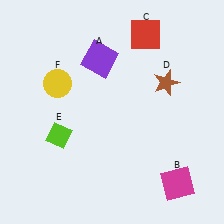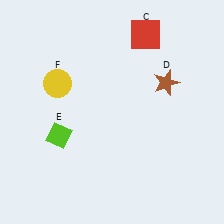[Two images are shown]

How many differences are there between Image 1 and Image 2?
There are 2 differences between the two images.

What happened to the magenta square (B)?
The magenta square (B) was removed in Image 2. It was in the bottom-right area of Image 1.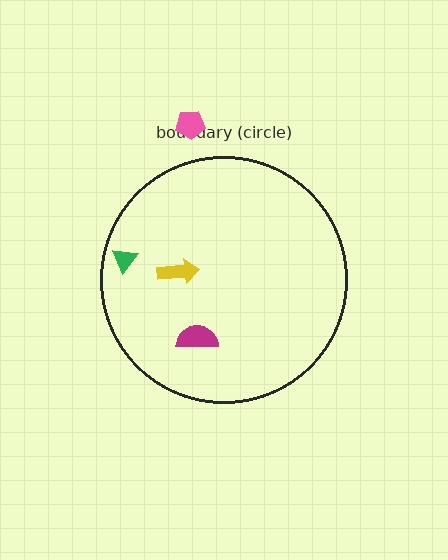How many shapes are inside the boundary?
3 inside, 1 outside.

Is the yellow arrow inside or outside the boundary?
Inside.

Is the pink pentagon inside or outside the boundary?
Outside.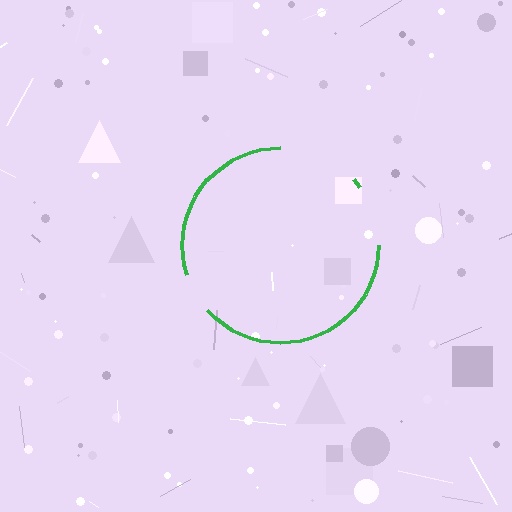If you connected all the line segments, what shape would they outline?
They would outline a circle.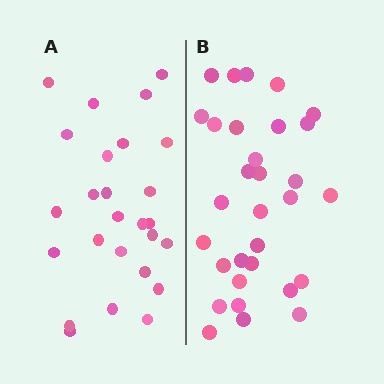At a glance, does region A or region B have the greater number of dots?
Region B (the right region) has more dots.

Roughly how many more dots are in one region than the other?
Region B has about 5 more dots than region A.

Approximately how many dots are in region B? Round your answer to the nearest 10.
About 30 dots. (The exact count is 31, which rounds to 30.)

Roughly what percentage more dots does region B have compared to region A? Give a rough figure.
About 20% more.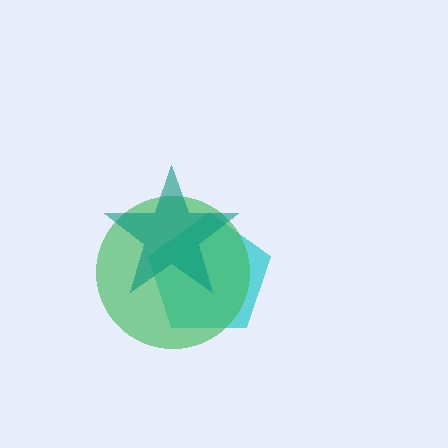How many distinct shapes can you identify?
There are 3 distinct shapes: a cyan pentagon, a green circle, a teal star.